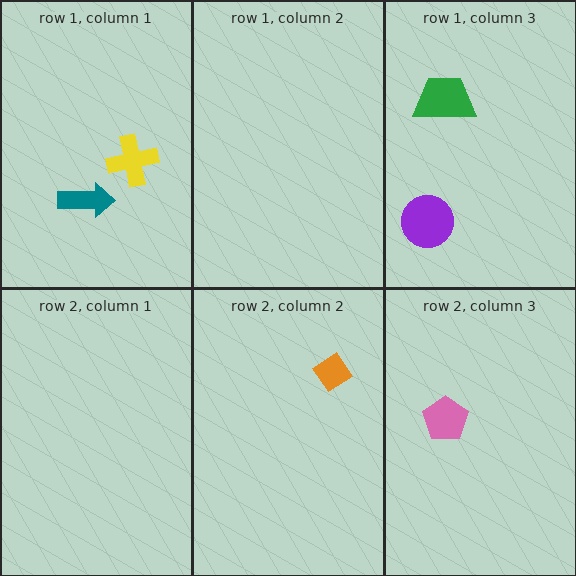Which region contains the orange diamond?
The row 2, column 2 region.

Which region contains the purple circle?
The row 1, column 3 region.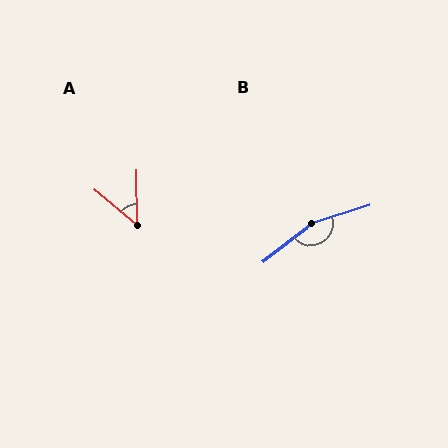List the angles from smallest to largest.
A (50°), B (160°).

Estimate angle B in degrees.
Approximately 160 degrees.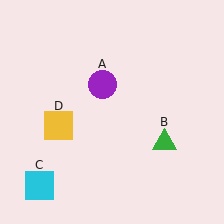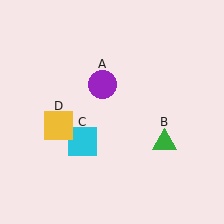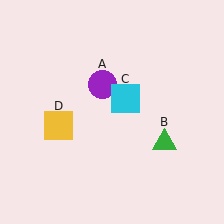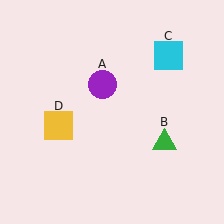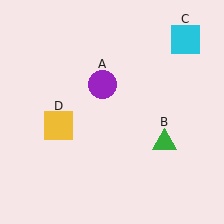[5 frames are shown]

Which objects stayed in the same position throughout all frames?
Purple circle (object A) and green triangle (object B) and yellow square (object D) remained stationary.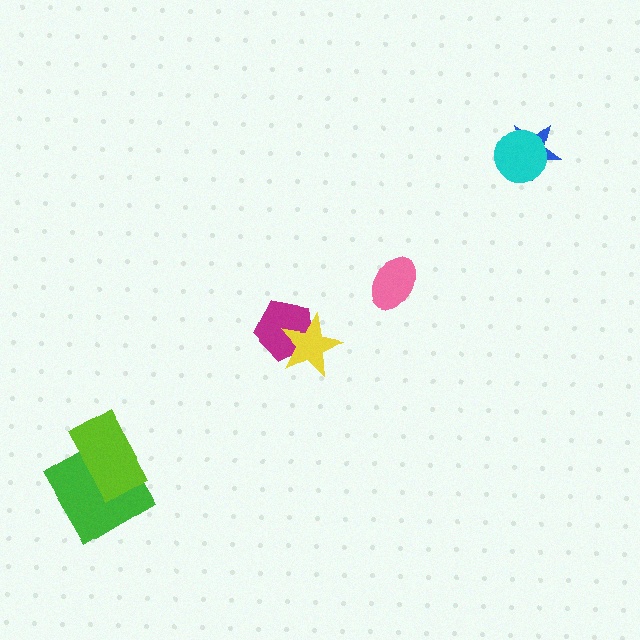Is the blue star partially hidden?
Yes, it is partially covered by another shape.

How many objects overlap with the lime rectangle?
1 object overlaps with the lime rectangle.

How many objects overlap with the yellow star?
1 object overlaps with the yellow star.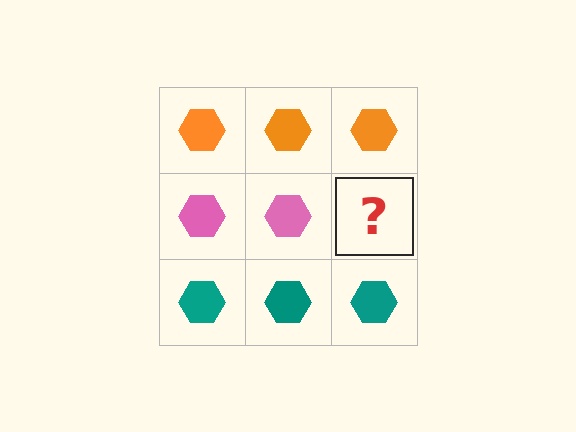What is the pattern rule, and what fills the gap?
The rule is that each row has a consistent color. The gap should be filled with a pink hexagon.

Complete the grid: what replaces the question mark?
The question mark should be replaced with a pink hexagon.